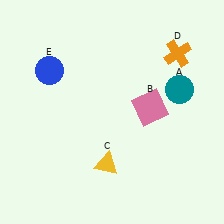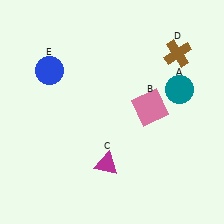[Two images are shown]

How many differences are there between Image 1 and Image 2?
There are 2 differences between the two images.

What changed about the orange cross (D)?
In Image 1, D is orange. In Image 2, it changed to brown.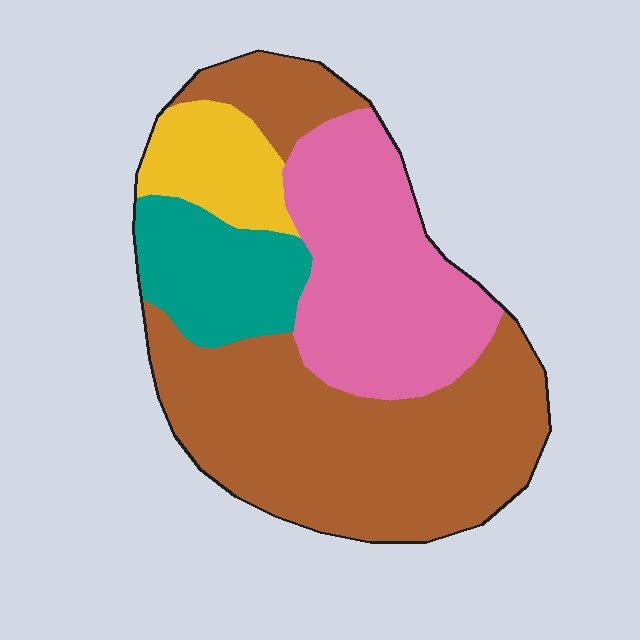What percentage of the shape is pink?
Pink takes up between a quarter and a half of the shape.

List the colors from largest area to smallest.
From largest to smallest: brown, pink, teal, yellow.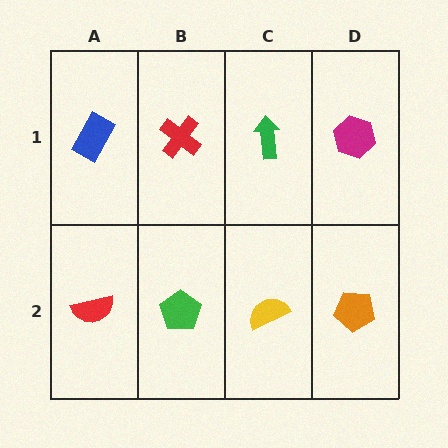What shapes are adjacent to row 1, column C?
A yellow semicircle (row 2, column C), a red cross (row 1, column B), a magenta hexagon (row 1, column D).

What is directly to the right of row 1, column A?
A red cross.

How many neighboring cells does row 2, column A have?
2.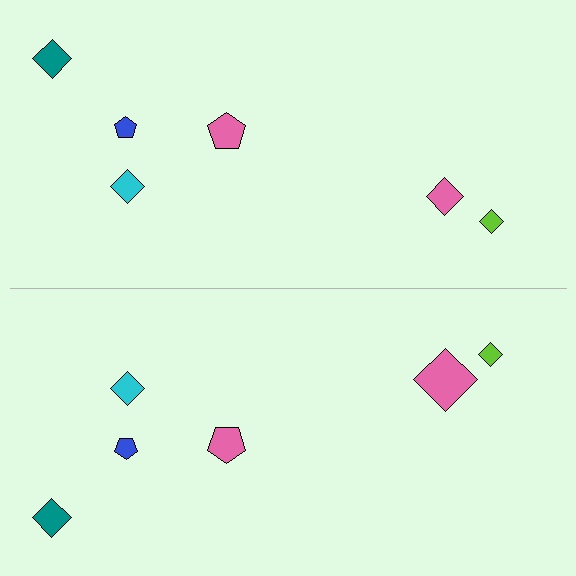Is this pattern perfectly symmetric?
No, the pattern is not perfectly symmetric. The pink diamond on the bottom side has a different size than its mirror counterpart.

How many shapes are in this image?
There are 12 shapes in this image.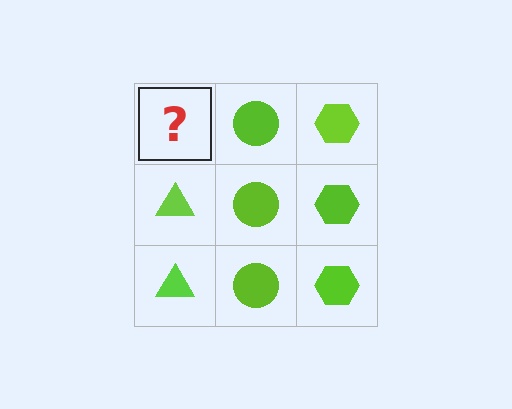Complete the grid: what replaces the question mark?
The question mark should be replaced with a lime triangle.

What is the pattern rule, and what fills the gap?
The rule is that each column has a consistent shape. The gap should be filled with a lime triangle.